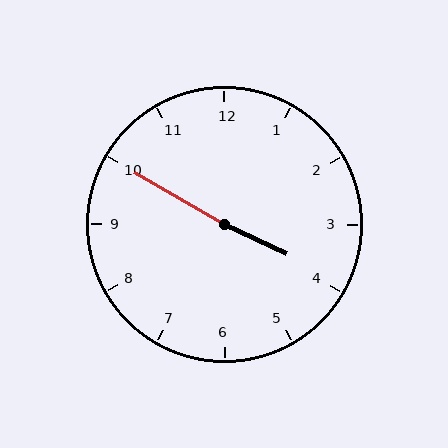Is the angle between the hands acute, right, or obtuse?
It is obtuse.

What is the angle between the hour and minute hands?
Approximately 175 degrees.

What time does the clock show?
3:50.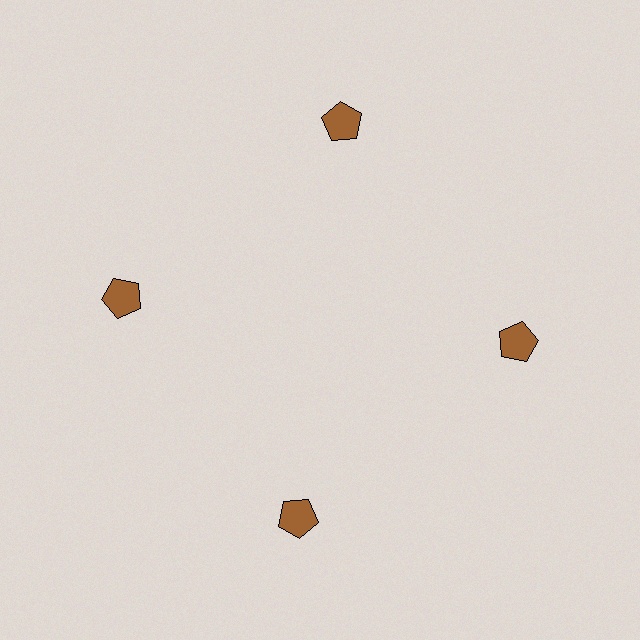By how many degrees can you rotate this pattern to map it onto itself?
The pattern maps onto itself every 90 degrees of rotation.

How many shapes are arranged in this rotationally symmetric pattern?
There are 4 shapes, arranged in 4 groups of 1.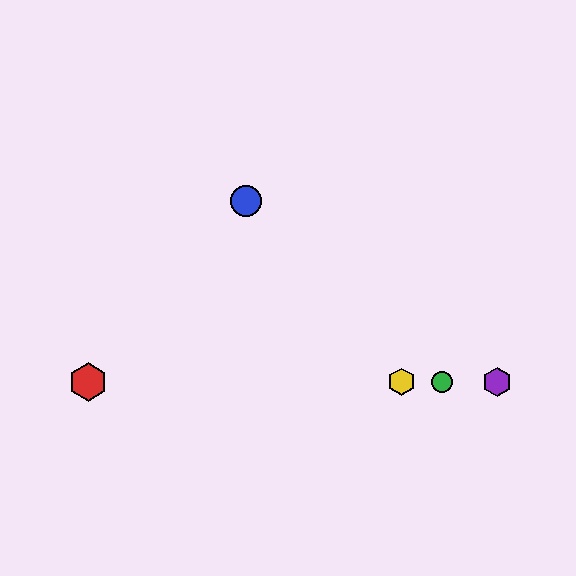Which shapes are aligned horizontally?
The red hexagon, the green circle, the yellow hexagon, the purple hexagon are aligned horizontally.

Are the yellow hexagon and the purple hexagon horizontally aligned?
Yes, both are at y≈382.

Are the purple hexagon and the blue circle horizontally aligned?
No, the purple hexagon is at y≈382 and the blue circle is at y≈201.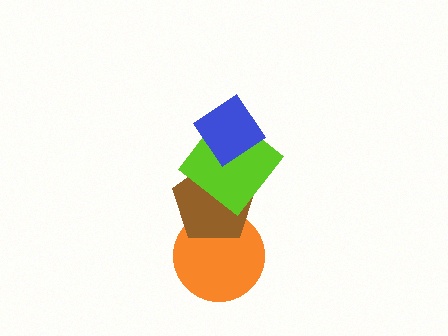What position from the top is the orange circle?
The orange circle is 4th from the top.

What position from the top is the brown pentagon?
The brown pentagon is 3rd from the top.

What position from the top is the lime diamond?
The lime diamond is 2nd from the top.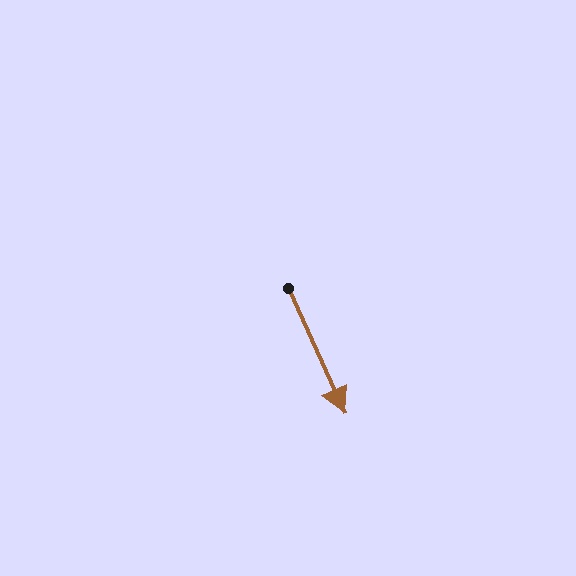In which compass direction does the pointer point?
Southeast.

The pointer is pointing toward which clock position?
Roughly 5 o'clock.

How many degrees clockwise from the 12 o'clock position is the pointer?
Approximately 156 degrees.